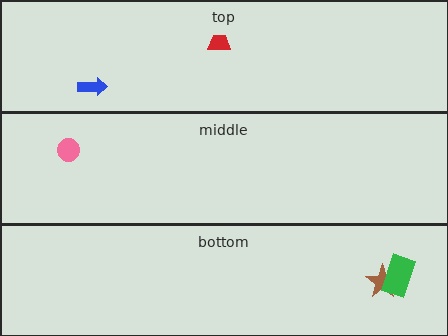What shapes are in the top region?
The blue arrow, the red trapezoid.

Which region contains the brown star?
The bottom region.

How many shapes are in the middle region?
1.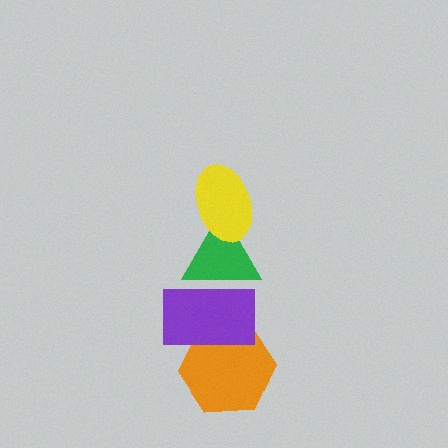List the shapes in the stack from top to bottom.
From top to bottom: the yellow ellipse, the green triangle, the purple rectangle, the orange hexagon.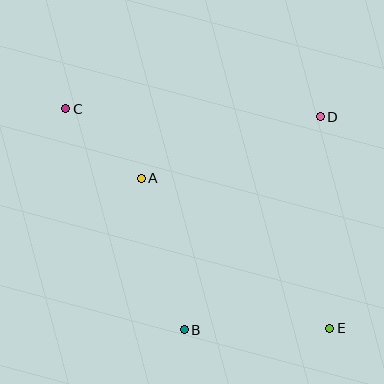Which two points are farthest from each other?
Points C and E are farthest from each other.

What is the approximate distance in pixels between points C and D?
The distance between C and D is approximately 255 pixels.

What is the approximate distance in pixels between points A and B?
The distance between A and B is approximately 158 pixels.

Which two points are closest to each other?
Points A and C are closest to each other.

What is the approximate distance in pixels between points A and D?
The distance between A and D is approximately 190 pixels.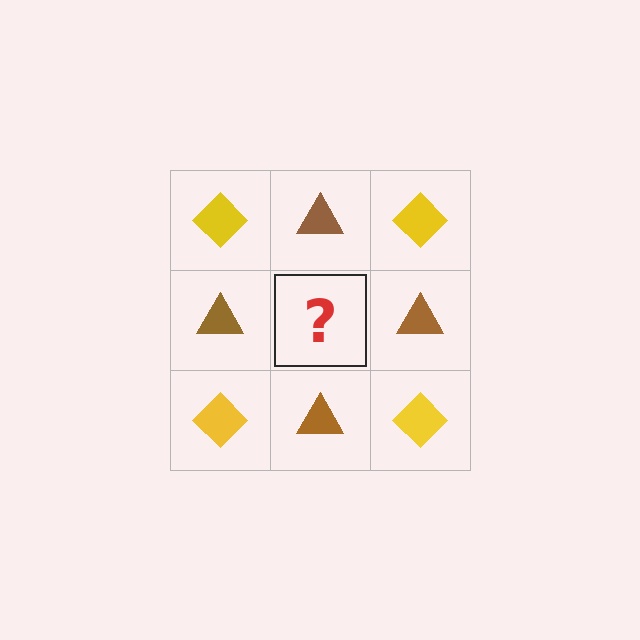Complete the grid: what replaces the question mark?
The question mark should be replaced with a yellow diamond.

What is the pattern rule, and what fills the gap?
The rule is that it alternates yellow diamond and brown triangle in a checkerboard pattern. The gap should be filled with a yellow diamond.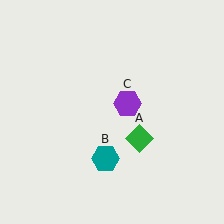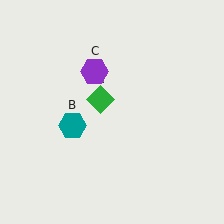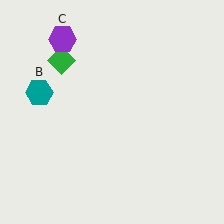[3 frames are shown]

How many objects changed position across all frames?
3 objects changed position: green diamond (object A), teal hexagon (object B), purple hexagon (object C).